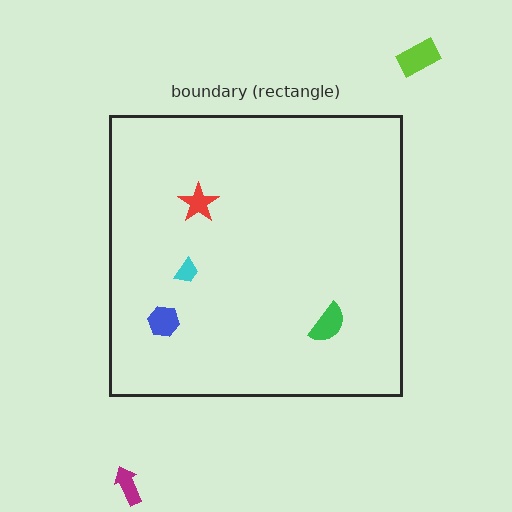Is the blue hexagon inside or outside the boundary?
Inside.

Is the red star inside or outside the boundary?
Inside.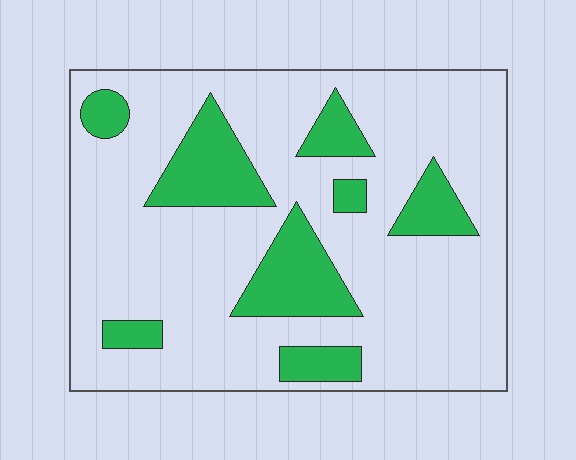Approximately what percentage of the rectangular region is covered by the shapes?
Approximately 20%.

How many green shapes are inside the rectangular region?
8.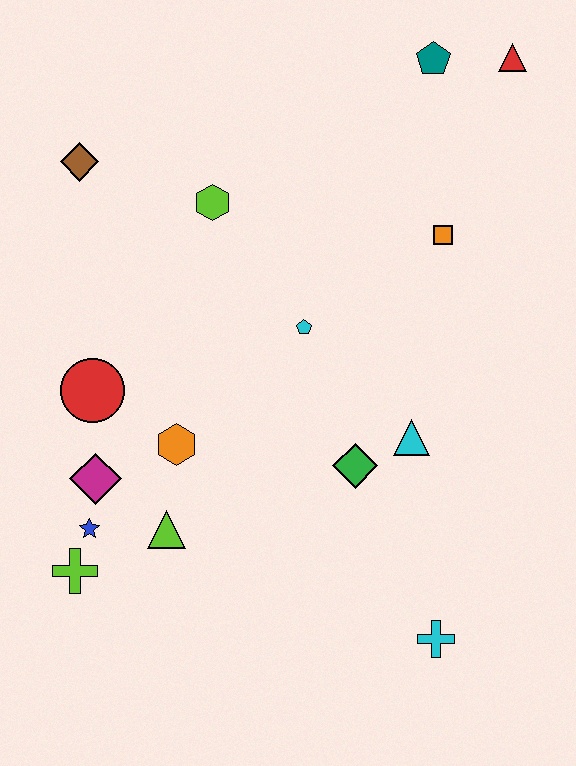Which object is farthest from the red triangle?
The lime cross is farthest from the red triangle.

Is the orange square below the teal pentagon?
Yes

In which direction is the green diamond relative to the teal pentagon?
The green diamond is below the teal pentagon.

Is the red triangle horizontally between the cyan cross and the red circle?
No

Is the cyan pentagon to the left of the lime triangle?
No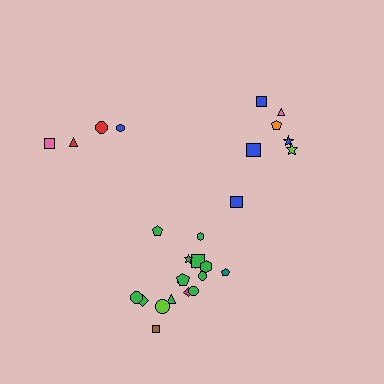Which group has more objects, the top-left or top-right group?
The top-right group.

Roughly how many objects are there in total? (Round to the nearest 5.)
Roughly 30 objects in total.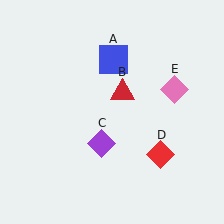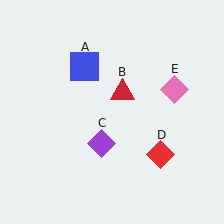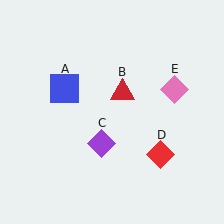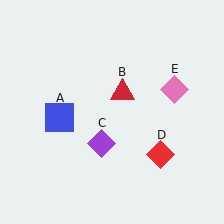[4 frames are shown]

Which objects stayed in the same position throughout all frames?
Red triangle (object B) and purple diamond (object C) and red diamond (object D) and pink diamond (object E) remained stationary.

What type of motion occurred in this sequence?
The blue square (object A) rotated counterclockwise around the center of the scene.